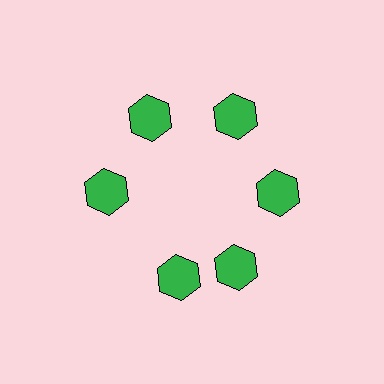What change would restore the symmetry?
The symmetry would be restored by rotating it back into even spacing with its neighbors so that all 6 hexagons sit at equal angles and equal distance from the center.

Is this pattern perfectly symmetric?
No. The 6 green hexagons are arranged in a ring, but one element near the 7 o'clock position is rotated out of alignment along the ring, breaking the 6-fold rotational symmetry.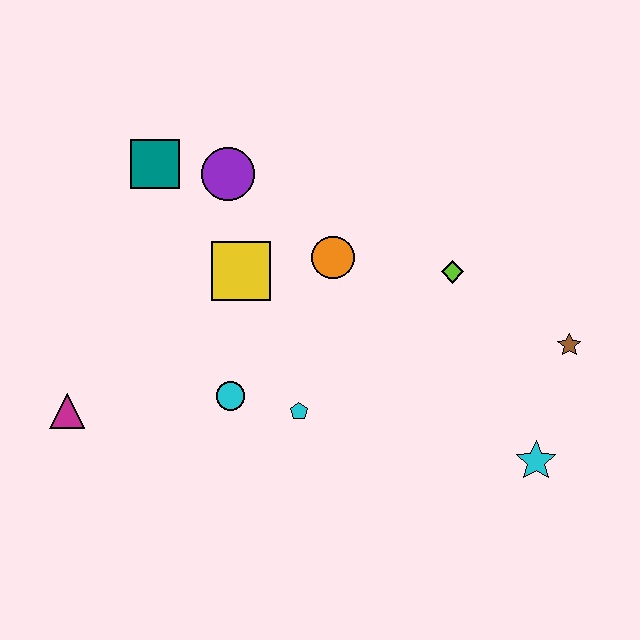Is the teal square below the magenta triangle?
No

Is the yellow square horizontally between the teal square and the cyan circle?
No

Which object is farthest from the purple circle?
The cyan star is farthest from the purple circle.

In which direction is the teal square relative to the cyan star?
The teal square is to the left of the cyan star.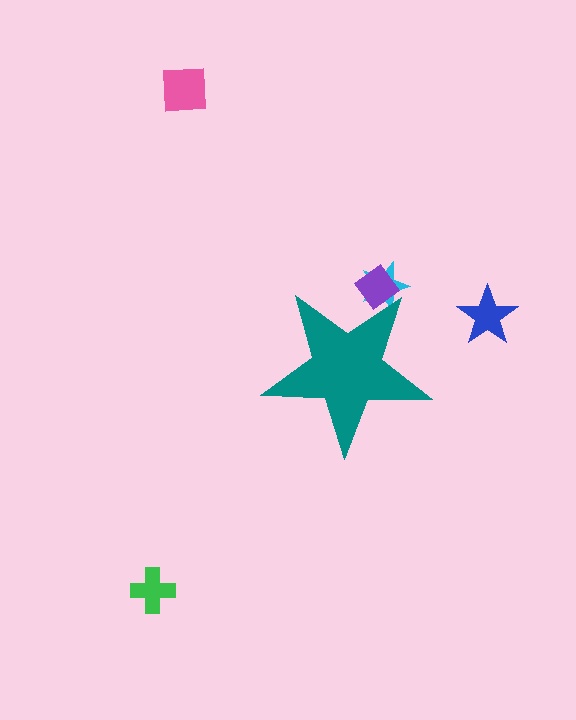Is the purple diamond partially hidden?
Yes, the purple diamond is partially hidden behind the teal star.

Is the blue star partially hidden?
No, the blue star is fully visible.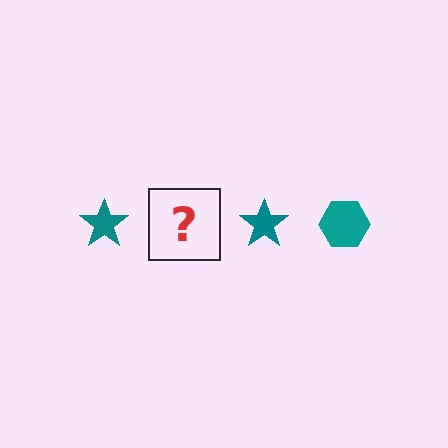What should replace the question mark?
The question mark should be replaced with a teal hexagon.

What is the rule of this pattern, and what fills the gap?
The rule is that the pattern cycles through star, hexagon shapes in teal. The gap should be filled with a teal hexagon.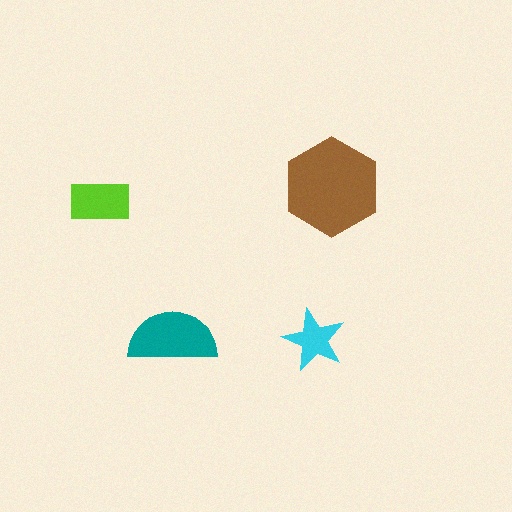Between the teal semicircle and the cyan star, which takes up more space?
The teal semicircle.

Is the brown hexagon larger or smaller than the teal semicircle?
Larger.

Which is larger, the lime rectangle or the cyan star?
The lime rectangle.